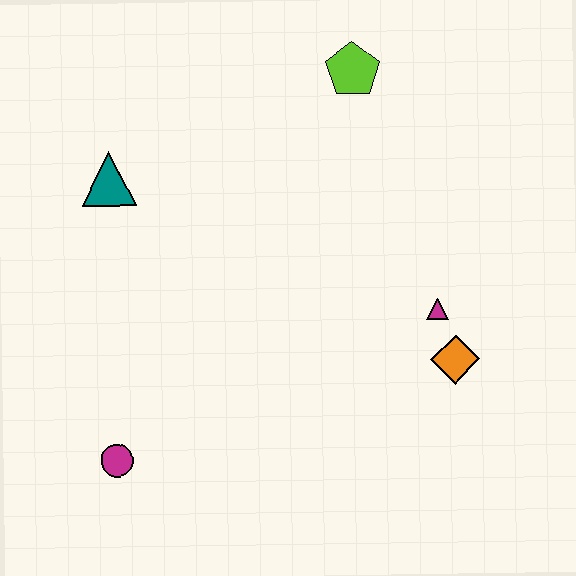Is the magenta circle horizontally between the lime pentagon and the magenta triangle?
No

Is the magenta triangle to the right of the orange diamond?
No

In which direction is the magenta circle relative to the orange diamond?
The magenta circle is to the left of the orange diamond.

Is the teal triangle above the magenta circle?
Yes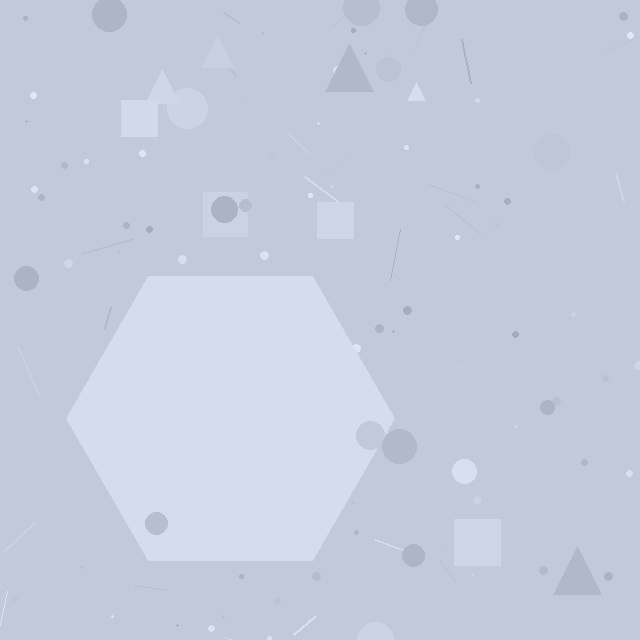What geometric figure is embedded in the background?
A hexagon is embedded in the background.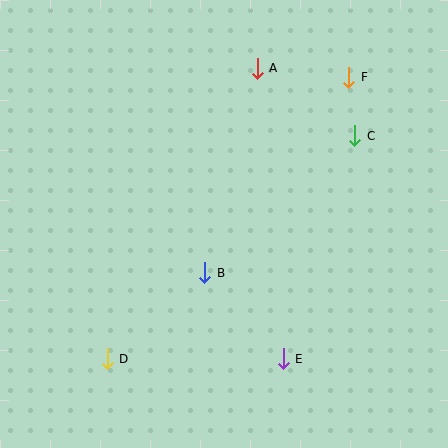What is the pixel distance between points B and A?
The distance between B and A is 211 pixels.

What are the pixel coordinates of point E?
Point E is at (283, 359).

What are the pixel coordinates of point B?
Point B is at (205, 273).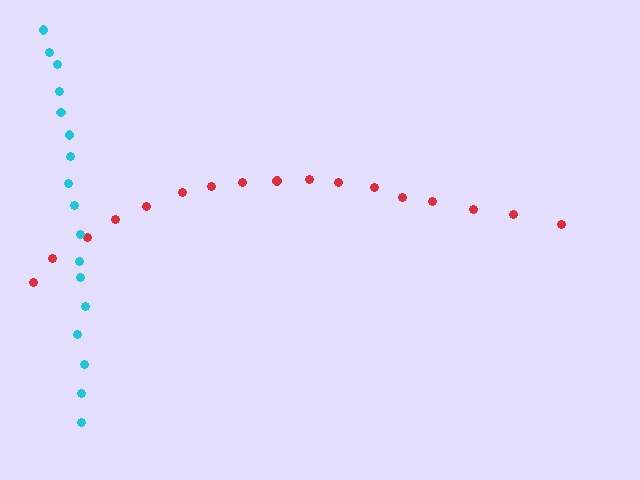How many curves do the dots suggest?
There are 2 distinct paths.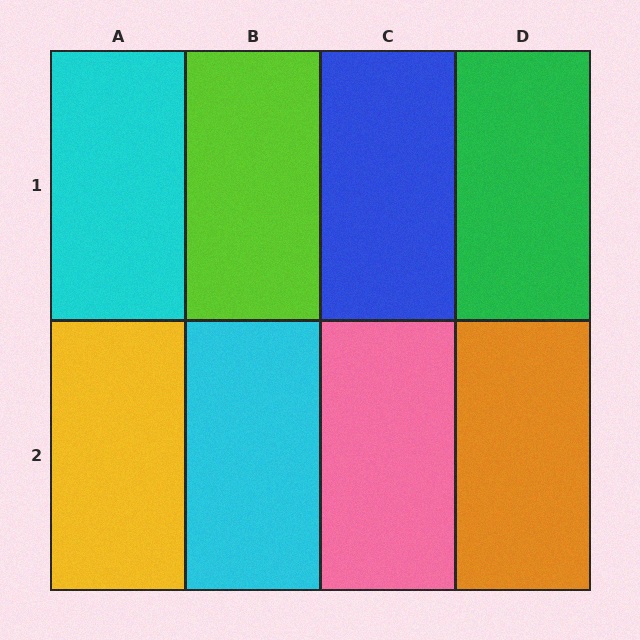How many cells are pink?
1 cell is pink.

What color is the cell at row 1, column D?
Green.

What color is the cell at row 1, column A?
Cyan.